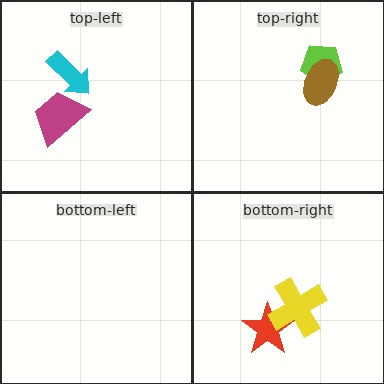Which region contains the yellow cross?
The bottom-right region.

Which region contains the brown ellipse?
The top-right region.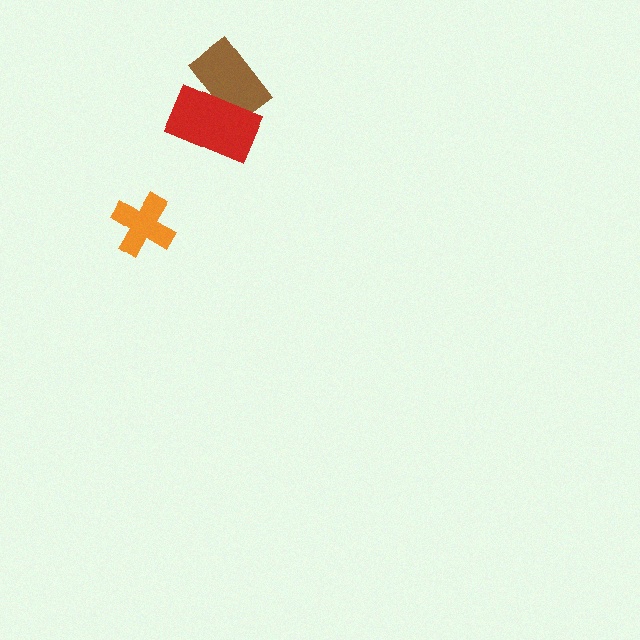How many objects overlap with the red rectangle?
1 object overlaps with the red rectangle.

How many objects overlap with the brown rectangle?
1 object overlaps with the brown rectangle.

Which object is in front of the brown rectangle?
The red rectangle is in front of the brown rectangle.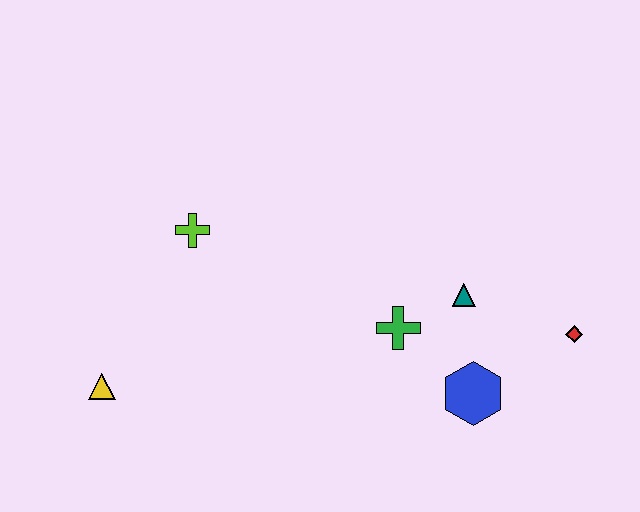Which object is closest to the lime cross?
The yellow triangle is closest to the lime cross.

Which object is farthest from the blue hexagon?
The yellow triangle is farthest from the blue hexagon.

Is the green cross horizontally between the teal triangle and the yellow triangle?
Yes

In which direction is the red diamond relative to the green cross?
The red diamond is to the right of the green cross.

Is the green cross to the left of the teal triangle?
Yes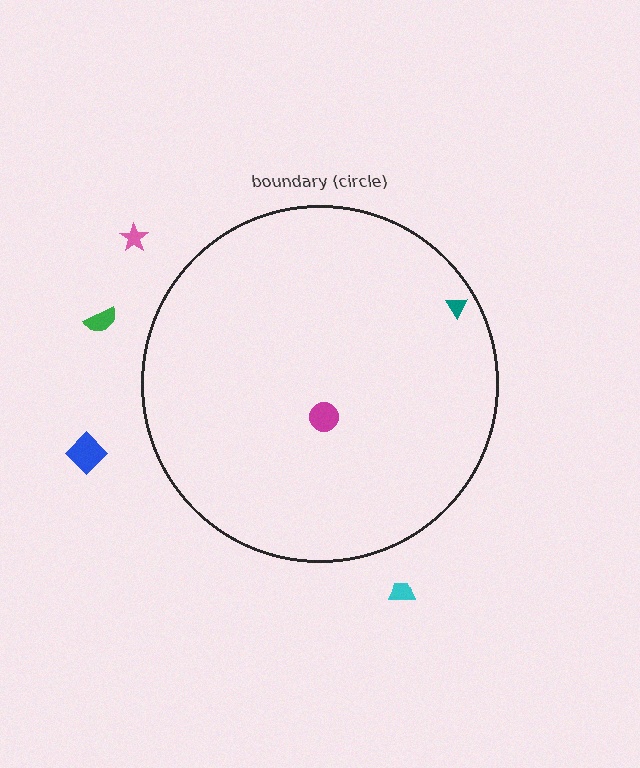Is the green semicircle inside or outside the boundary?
Outside.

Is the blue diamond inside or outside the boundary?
Outside.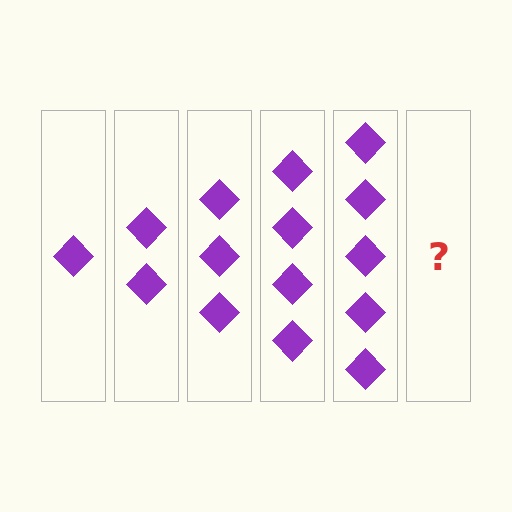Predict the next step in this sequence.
The next step is 6 diamonds.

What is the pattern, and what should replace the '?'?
The pattern is that each step adds one more diamond. The '?' should be 6 diamonds.